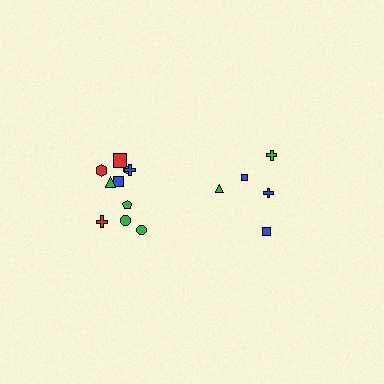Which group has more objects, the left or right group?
The left group.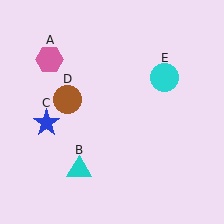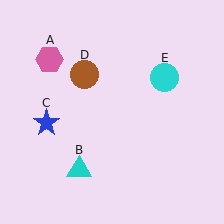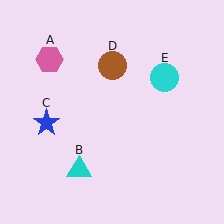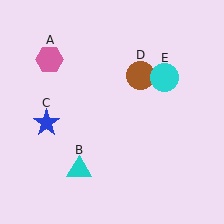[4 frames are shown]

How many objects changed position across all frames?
1 object changed position: brown circle (object D).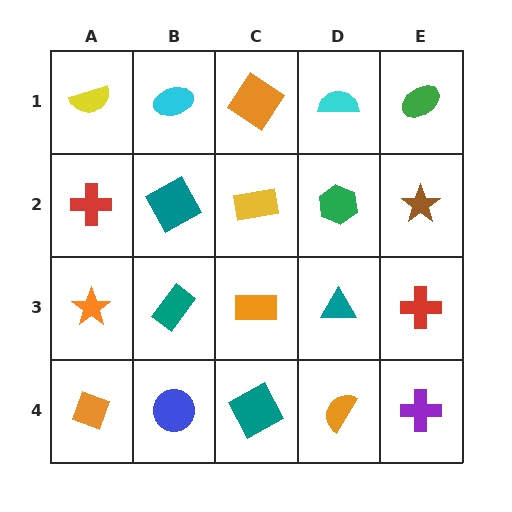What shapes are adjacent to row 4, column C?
An orange rectangle (row 3, column C), a blue circle (row 4, column B), an orange semicircle (row 4, column D).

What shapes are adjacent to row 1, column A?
A red cross (row 2, column A), a cyan ellipse (row 1, column B).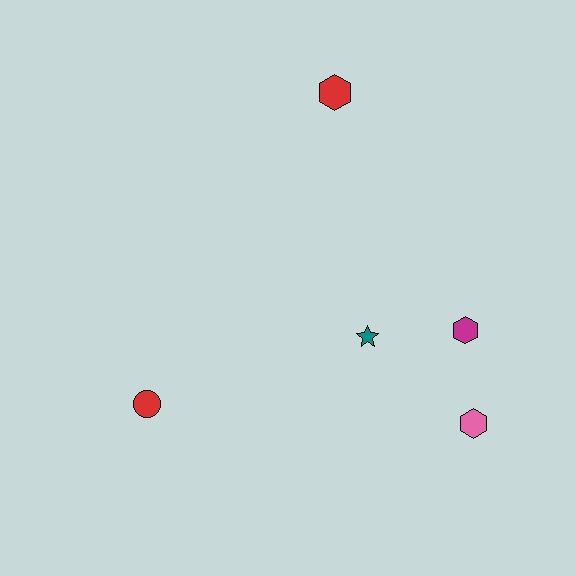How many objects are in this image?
There are 5 objects.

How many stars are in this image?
There is 1 star.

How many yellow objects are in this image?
There are no yellow objects.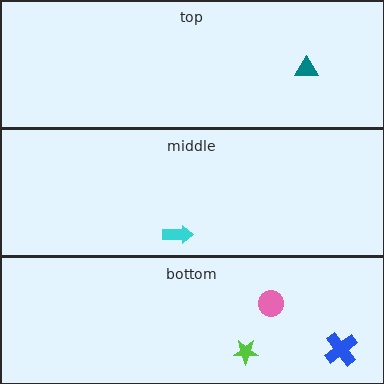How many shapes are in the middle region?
1.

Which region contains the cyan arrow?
The middle region.